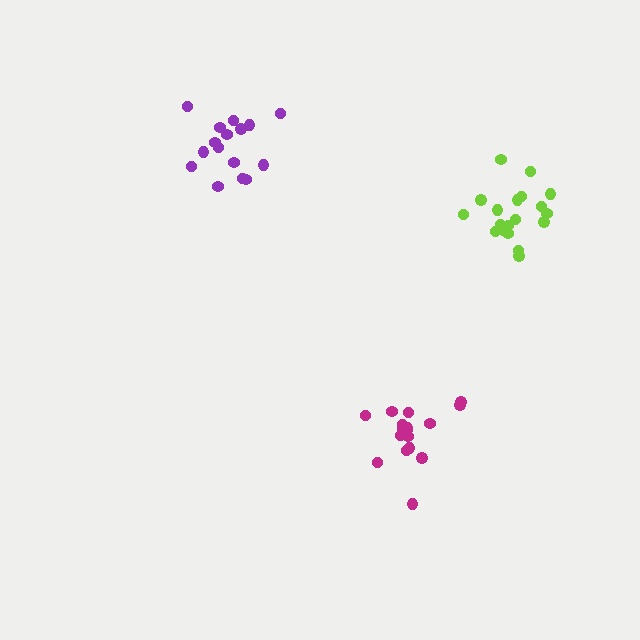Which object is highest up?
The purple cluster is topmost.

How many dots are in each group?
Group 1: 16 dots, Group 2: 19 dots, Group 3: 17 dots (52 total).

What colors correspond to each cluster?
The clusters are colored: purple, lime, magenta.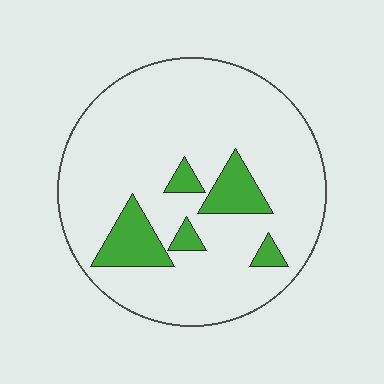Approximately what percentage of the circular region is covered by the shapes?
Approximately 15%.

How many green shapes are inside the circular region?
5.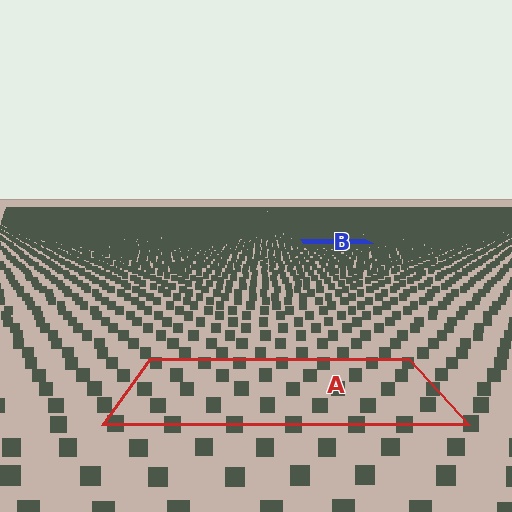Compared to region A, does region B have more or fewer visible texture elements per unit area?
Region B has more texture elements per unit area — they are packed more densely because it is farther away.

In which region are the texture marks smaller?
The texture marks are smaller in region B, because it is farther away.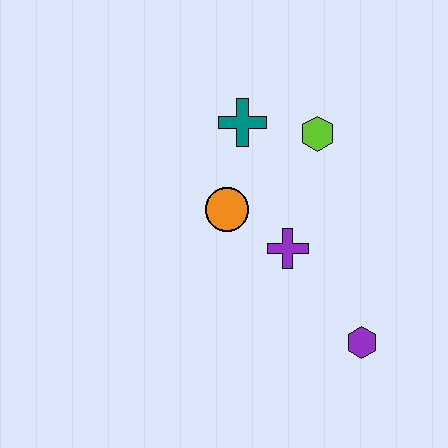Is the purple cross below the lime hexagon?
Yes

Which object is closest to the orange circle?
The purple cross is closest to the orange circle.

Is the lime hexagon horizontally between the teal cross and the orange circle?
No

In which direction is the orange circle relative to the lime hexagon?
The orange circle is to the left of the lime hexagon.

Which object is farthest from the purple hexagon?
The teal cross is farthest from the purple hexagon.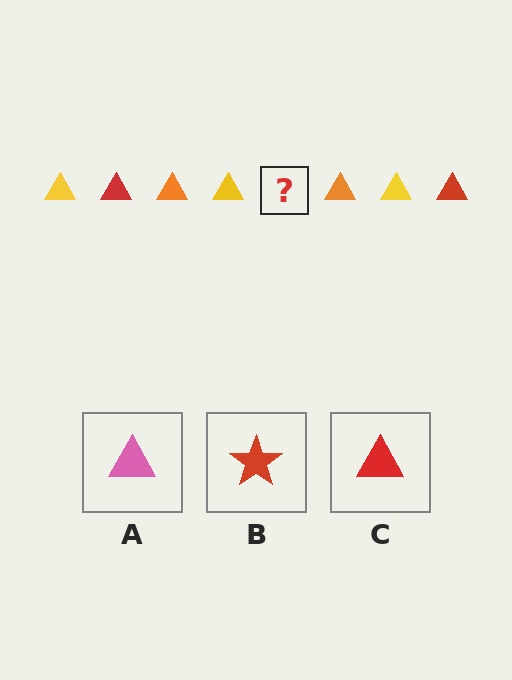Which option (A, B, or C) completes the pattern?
C.